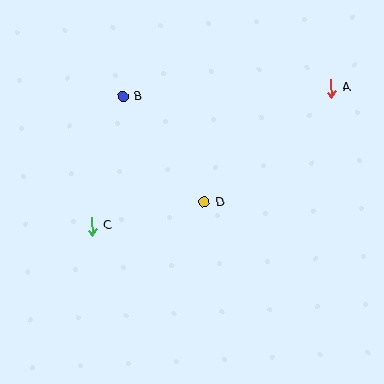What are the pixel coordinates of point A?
Point A is at (331, 88).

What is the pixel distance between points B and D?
The distance between B and D is 133 pixels.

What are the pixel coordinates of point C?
Point C is at (92, 226).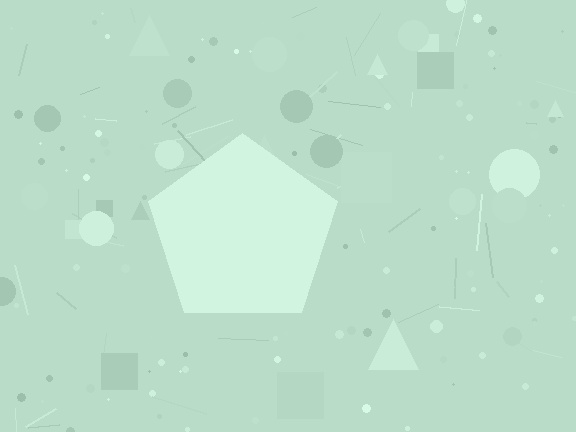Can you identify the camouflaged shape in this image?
The camouflaged shape is a pentagon.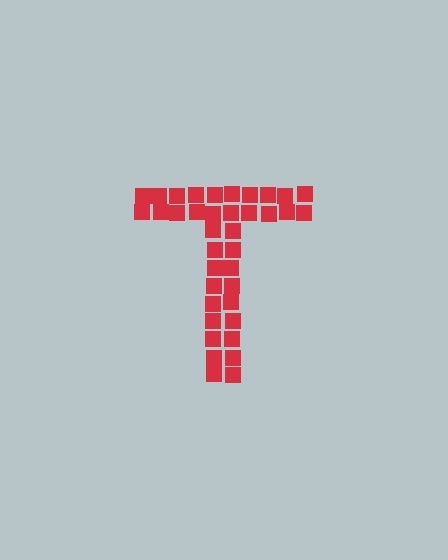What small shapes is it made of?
It is made of small squares.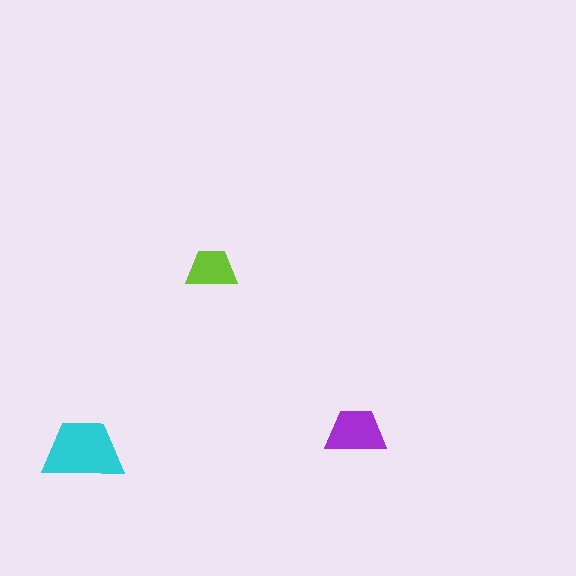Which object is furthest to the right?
The purple trapezoid is rightmost.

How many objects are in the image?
There are 3 objects in the image.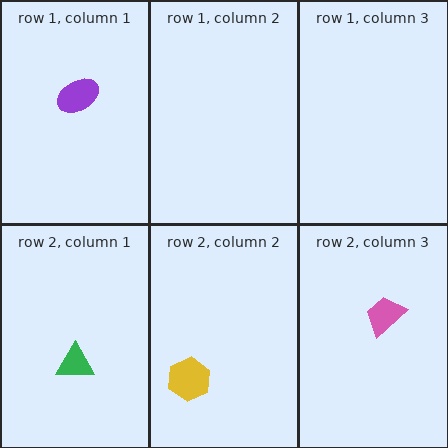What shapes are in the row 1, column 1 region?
The purple ellipse.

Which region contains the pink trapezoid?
The row 2, column 3 region.